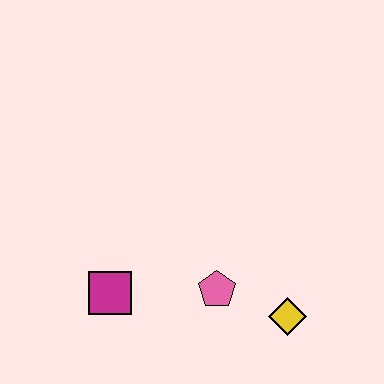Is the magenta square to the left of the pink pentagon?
Yes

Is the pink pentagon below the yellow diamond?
No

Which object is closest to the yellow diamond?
The pink pentagon is closest to the yellow diamond.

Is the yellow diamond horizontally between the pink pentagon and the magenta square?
No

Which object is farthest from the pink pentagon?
The magenta square is farthest from the pink pentagon.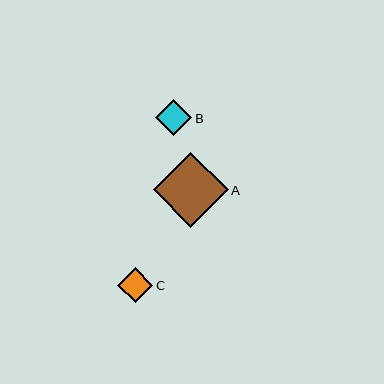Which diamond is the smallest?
Diamond C is the smallest with a size of approximately 35 pixels.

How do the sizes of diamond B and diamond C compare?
Diamond B and diamond C are approximately the same size.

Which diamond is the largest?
Diamond A is the largest with a size of approximately 75 pixels.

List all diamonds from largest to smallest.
From largest to smallest: A, B, C.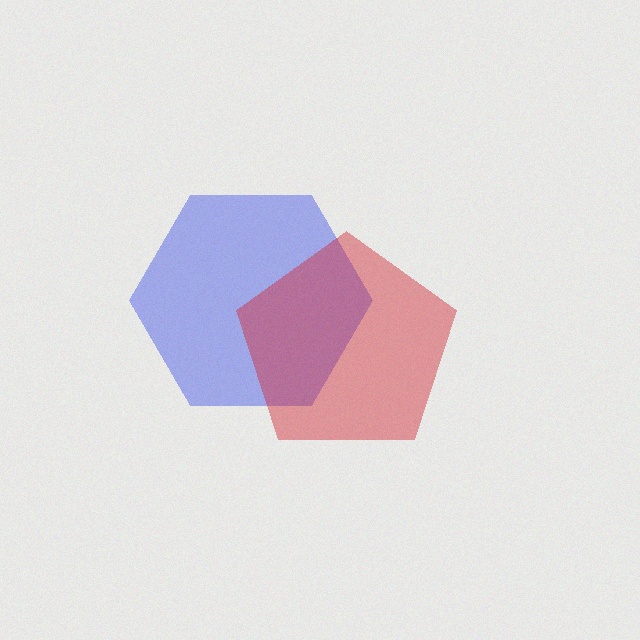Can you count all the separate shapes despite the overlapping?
Yes, there are 2 separate shapes.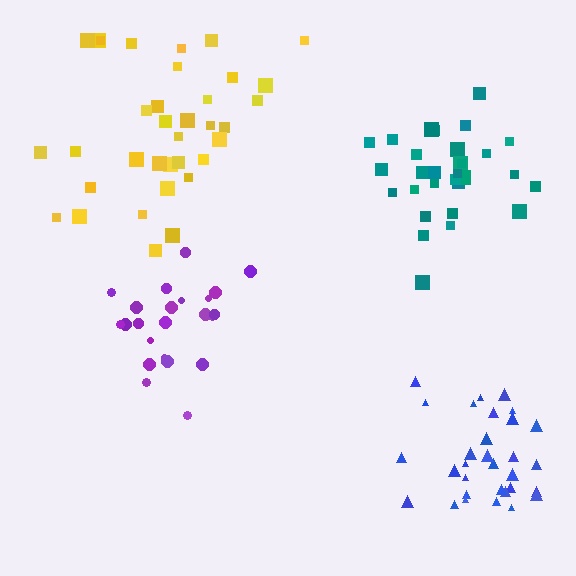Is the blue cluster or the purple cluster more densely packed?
Blue.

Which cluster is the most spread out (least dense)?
Yellow.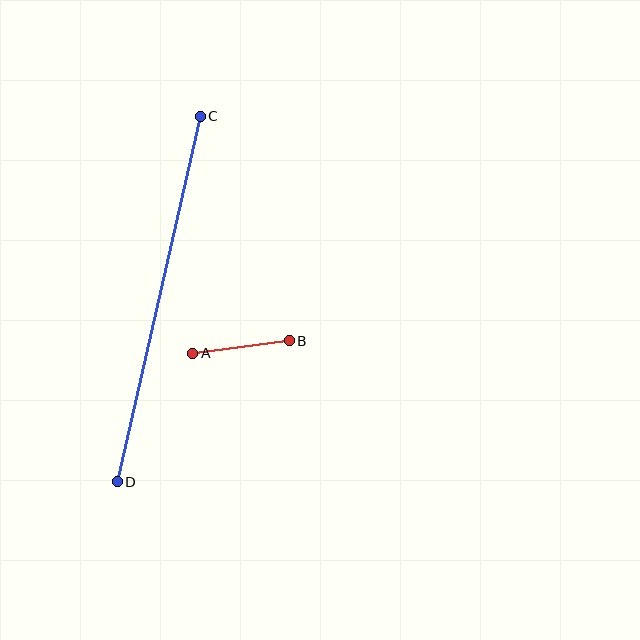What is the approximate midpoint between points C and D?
The midpoint is at approximately (159, 299) pixels.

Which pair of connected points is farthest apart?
Points C and D are farthest apart.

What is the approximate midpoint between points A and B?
The midpoint is at approximately (241, 347) pixels.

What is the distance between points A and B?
The distance is approximately 97 pixels.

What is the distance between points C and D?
The distance is approximately 374 pixels.